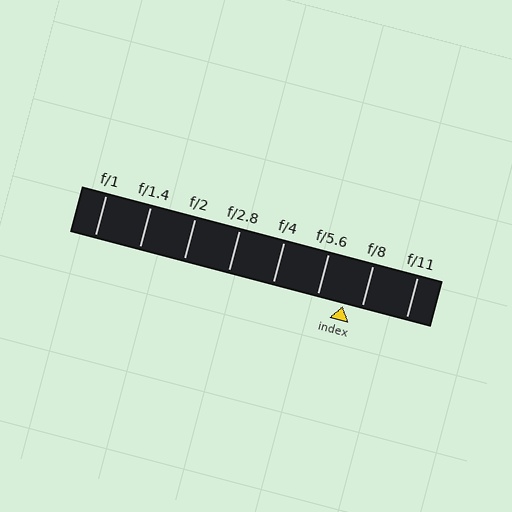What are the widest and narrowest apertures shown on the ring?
The widest aperture shown is f/1 and the narrowest is f/11.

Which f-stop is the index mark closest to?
The index mark is closest to f/8.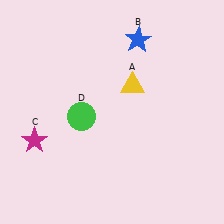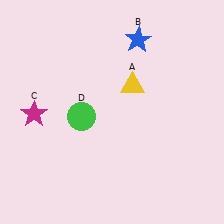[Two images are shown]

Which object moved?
The magenta star (C) moved up.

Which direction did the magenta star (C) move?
The magenta star (C) moved up.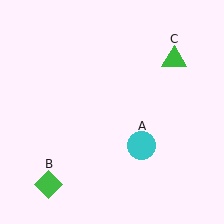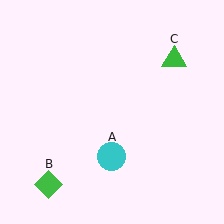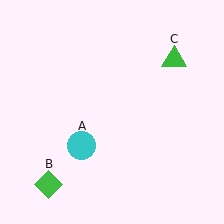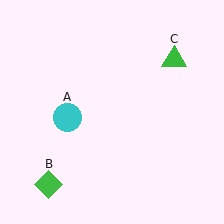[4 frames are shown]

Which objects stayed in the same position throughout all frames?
Green diamond (object B) and green triangle (object C) remained stationary.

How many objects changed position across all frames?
1 object changed position: cyan circle (object A).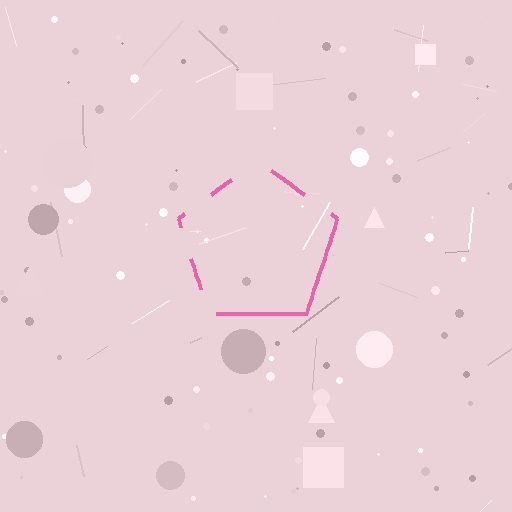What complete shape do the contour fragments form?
The contour fragments form a pentagon.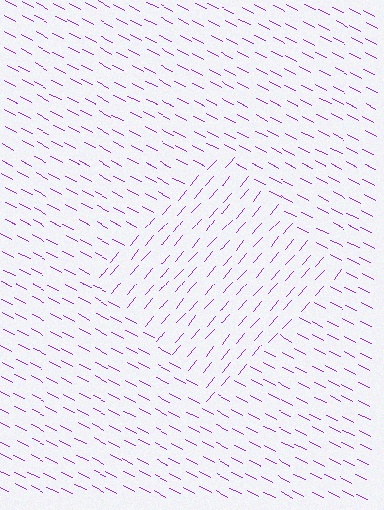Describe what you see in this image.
The image is filled with small purple line segments. A diamond region in the image has lines oriented differently from the surrounding lines, creating a visible texture boundary.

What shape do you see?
I see a diamond.